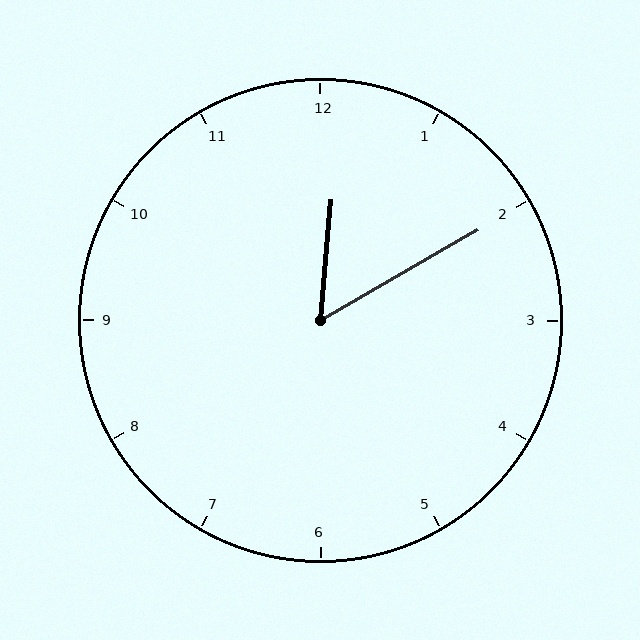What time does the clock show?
12:10.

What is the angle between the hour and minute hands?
Approximately 55 degrees.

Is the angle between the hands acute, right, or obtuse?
It is acute.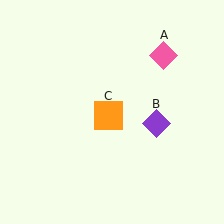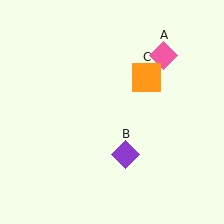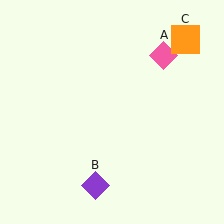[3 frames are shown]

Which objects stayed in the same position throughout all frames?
Pink diamond (object A) remained stationary.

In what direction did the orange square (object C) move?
The orange square (object C) moved up and to the right.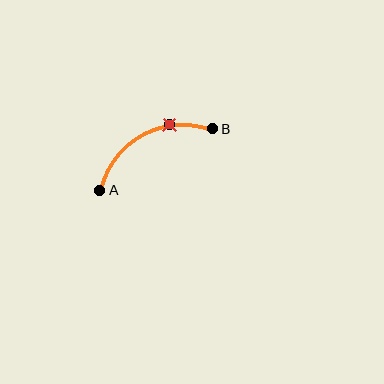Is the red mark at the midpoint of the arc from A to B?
No. The red mark lies on the arc but is closer to endpoint B. The arc midpoint would be at the point on the curve equidistant along the arc from both A and B.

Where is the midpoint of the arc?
The arc midpoint is the point on the curve farthest from the straight line joining A and B. It sits above that line.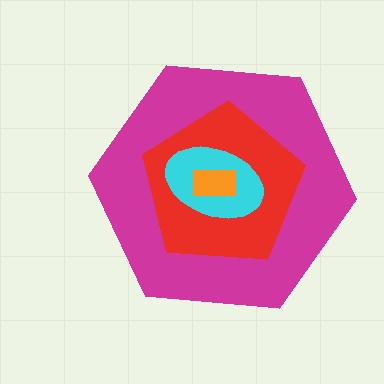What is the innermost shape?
The orange rectangle.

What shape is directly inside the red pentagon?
The cyan ellipse.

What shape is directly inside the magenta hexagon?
The red pentagon.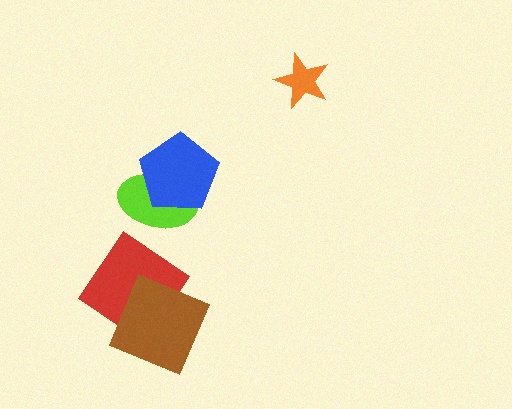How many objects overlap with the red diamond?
1 object overlaps with the red diamond.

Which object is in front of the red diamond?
The brown square is in front of the red diamond.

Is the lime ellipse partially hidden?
Yes, it is partially covered by another shape.